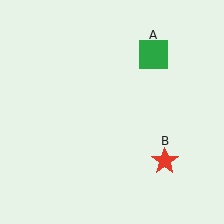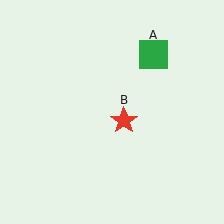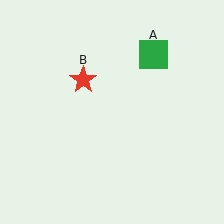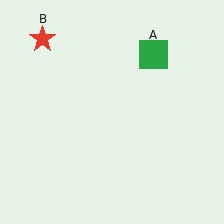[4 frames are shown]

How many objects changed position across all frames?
1 object changed position: red star (object B).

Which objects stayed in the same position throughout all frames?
Green square (object A) remained stationary.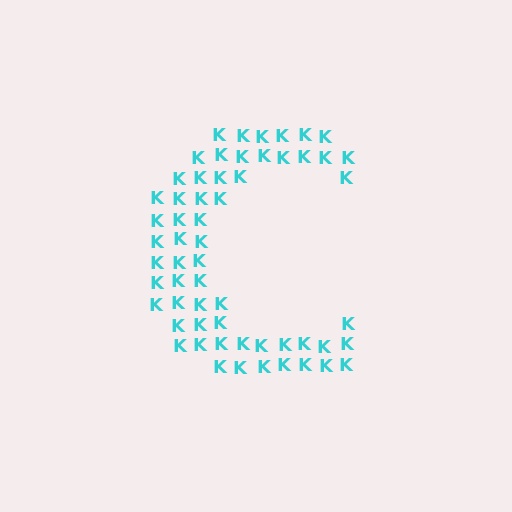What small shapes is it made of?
It is made of small letter K's.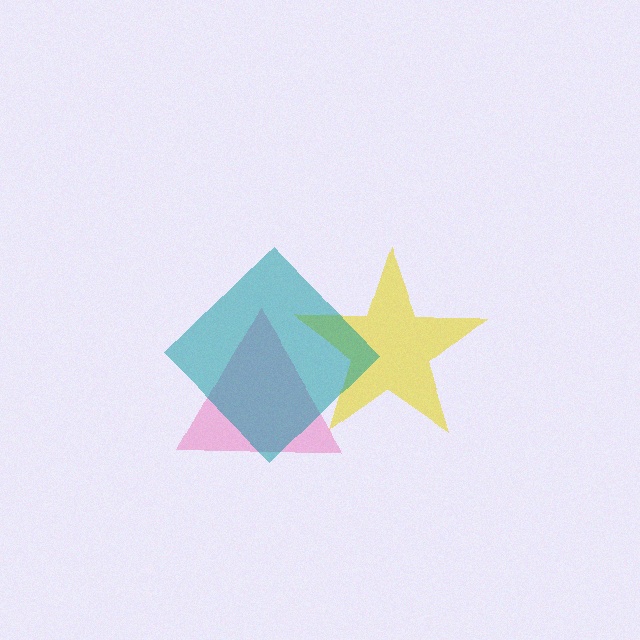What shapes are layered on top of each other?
The layered shapes are: a yellow star, a pink triangle, a teal diamond.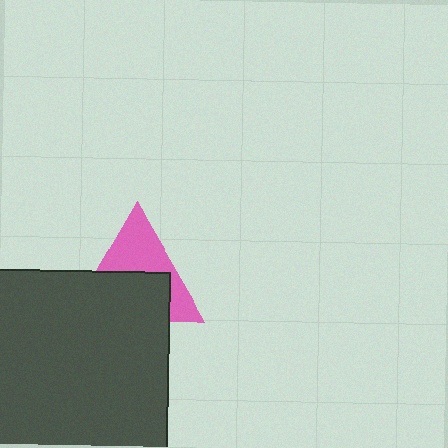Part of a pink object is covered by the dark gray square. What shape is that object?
It is a triangle.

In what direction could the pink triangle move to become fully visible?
The pink triangle could move up. That would shift it out from behind the dark gray square entirely.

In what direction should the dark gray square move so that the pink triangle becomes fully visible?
The dark gray square should move down. That is the shortest direction to clear the overlap and leave the pink triangle fully visible.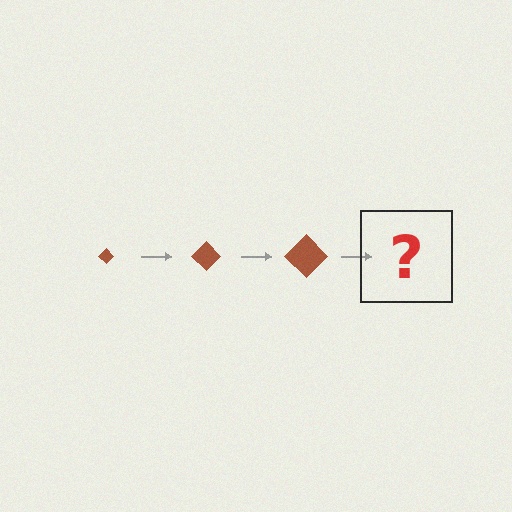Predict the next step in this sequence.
The next step is a brown diamond, larger than the previous one.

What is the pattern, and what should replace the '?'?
The pattern is that the diamond gets progressively larger each step. The '?' should be a brown diamond, larger than the previous one.